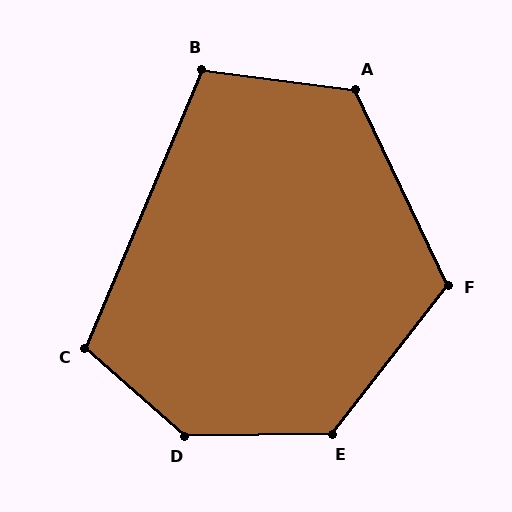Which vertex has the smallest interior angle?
B, at approximately 105 degrees.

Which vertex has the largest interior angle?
D, at approximately 138 degrees.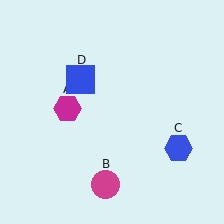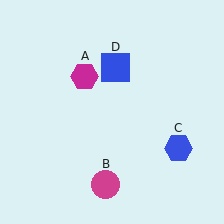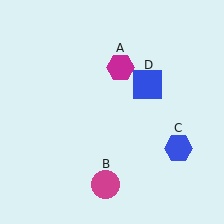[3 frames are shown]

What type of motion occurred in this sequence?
The magenta hexagon (object A), blue square (object D) rotated clockwise around the center of the scene.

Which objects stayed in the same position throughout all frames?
Magenta circle (object B) and blue hexagon (object C) remained stationary.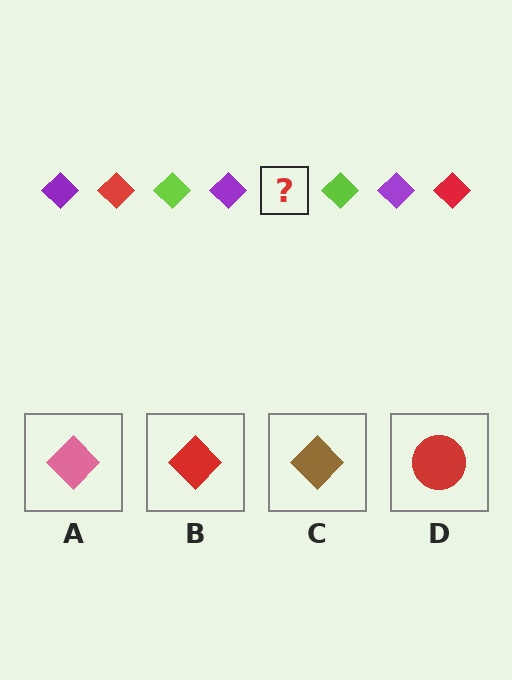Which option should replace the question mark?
Option B.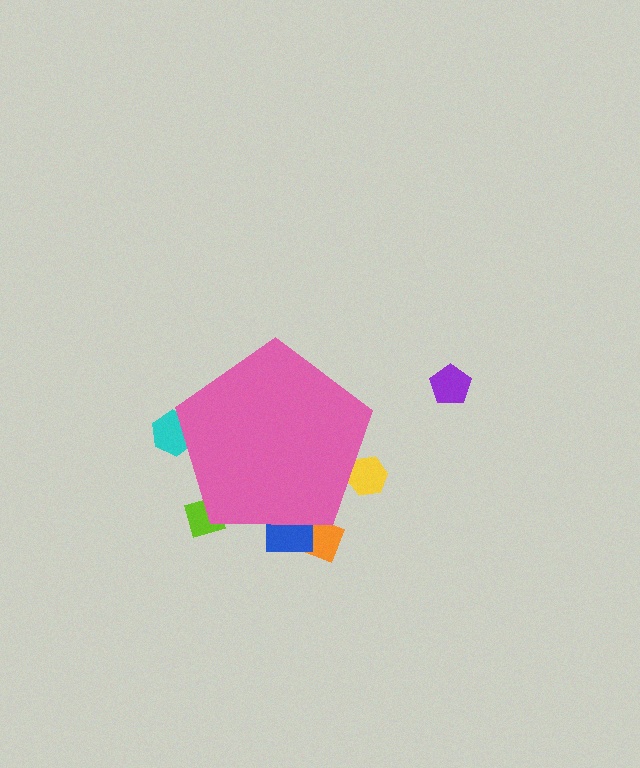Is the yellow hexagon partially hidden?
Yes, the yellow hexagon is partially hidden behind the pink pentagon.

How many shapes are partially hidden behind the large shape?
5 shapes are partially hidden.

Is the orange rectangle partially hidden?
Yes, the orange rectangle is partially hidden behind the pink pentagon.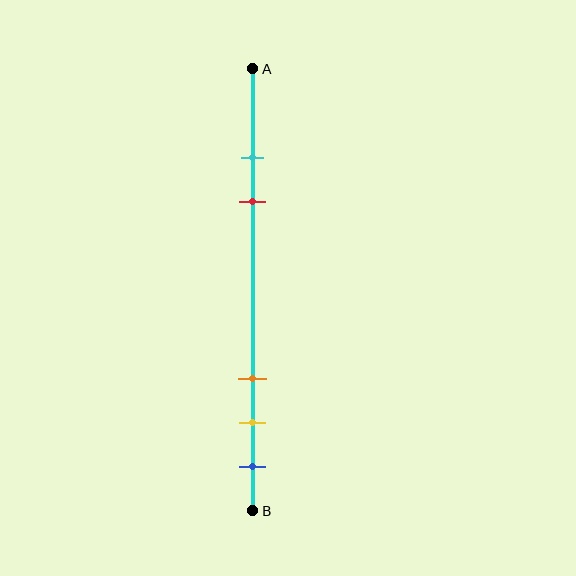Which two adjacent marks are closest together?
The cyan and red marks are the closest adjacent pair.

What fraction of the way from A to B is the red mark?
The red mark is approximately 30% (0.3) of the way from A to B.